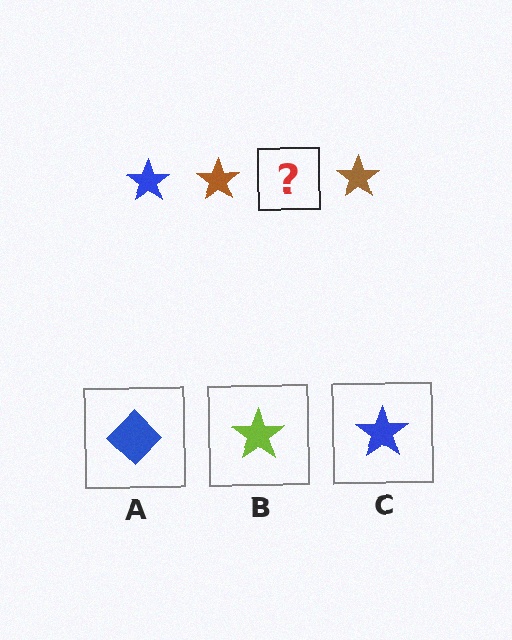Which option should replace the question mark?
Option C.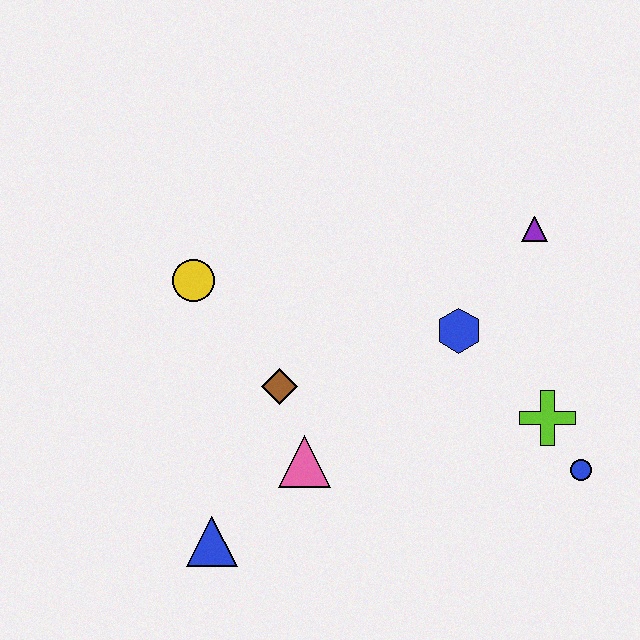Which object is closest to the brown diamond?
The pink triangle is closest to the brown diamond.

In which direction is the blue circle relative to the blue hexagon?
The blue circle is below the blue hexagon.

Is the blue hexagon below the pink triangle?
No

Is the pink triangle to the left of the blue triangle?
No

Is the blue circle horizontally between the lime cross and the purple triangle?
No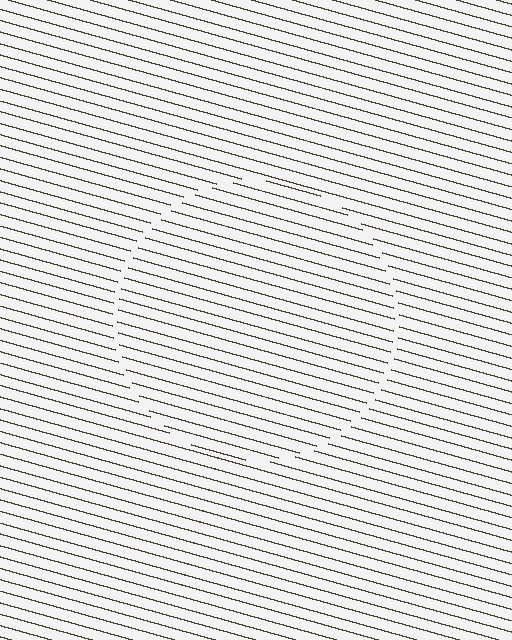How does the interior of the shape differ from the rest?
The interior of the shape contains the same grating, shifted by half a period — the contour is defined by the phase discontinuity where line-ends from the inner and outer gratings abut.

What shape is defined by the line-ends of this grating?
An illusory circle. The interior of the shape contains the same grating, shifted by half a period — the contour is defined by the phase discontinuity where line-ends from the inner and outer gratings abut.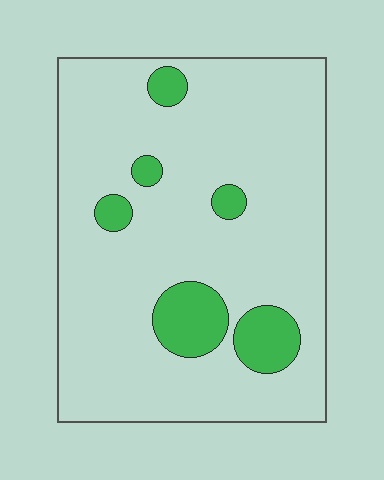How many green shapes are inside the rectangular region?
6.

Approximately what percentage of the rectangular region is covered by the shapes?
Approximately 15%.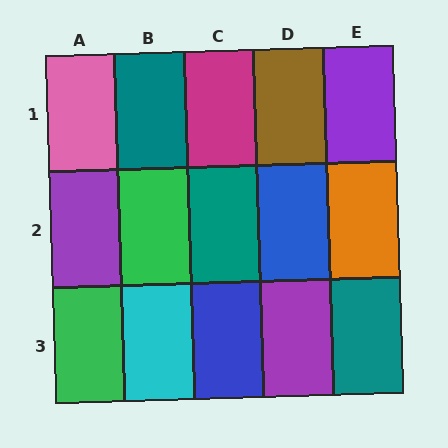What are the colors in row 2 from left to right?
Purple, green, teal, blue, orange.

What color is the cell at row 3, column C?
Blue.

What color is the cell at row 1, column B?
Teal.